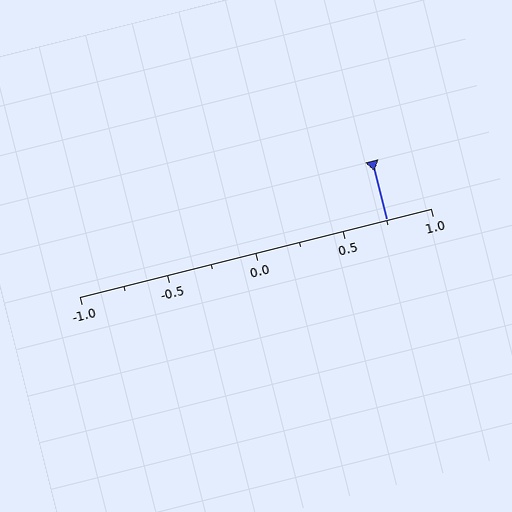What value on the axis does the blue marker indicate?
The marker indicates approximately 0.75.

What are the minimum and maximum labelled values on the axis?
The axis runs from -1.0 to 1.0.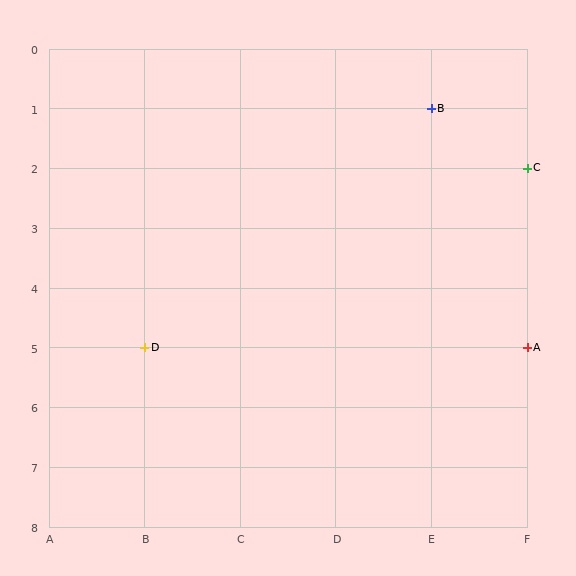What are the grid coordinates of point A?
Point A is at grid coordinates (F, 5).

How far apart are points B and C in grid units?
Points B and C are 1 column and 1 row apart (about 1.4 grid units diagonally).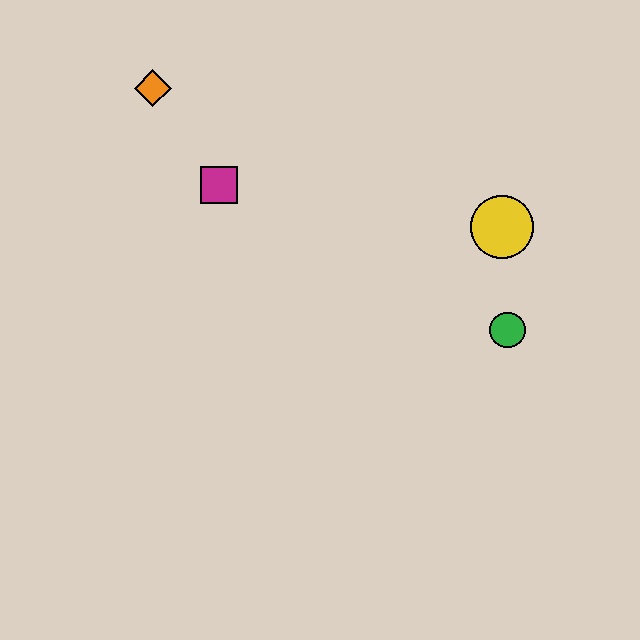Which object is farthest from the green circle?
The orange diamond is farthest from the green circle.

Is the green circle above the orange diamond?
No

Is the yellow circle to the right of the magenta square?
Yes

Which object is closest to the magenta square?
The orange diamond is closest to the magenta square.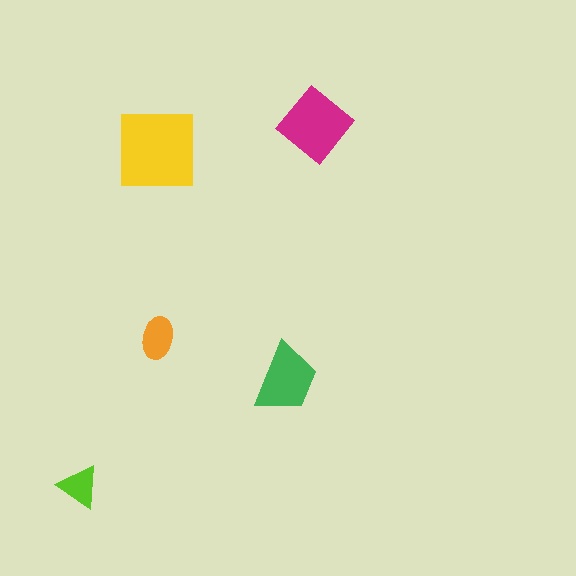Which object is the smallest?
The lime triangle.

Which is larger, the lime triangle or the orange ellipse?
The orange ellipse.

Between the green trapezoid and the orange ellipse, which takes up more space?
The green trapezoid.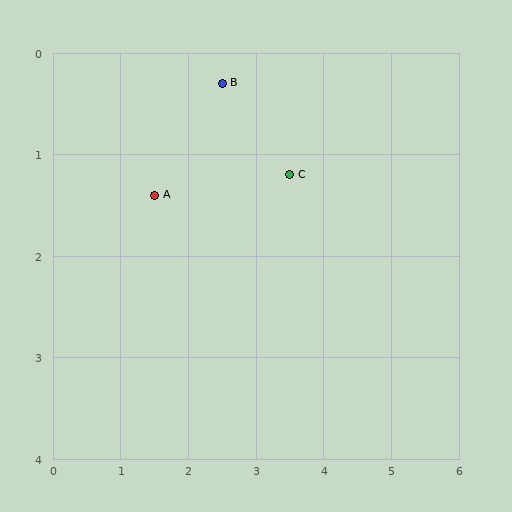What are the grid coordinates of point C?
Point C is at approximately (3.5, 1.2).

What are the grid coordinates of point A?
Point A is at approximately (1.5, 1.4).